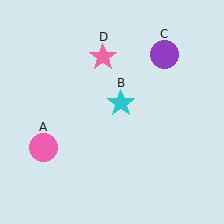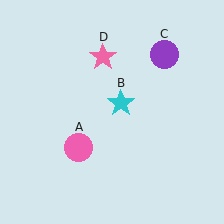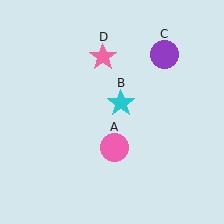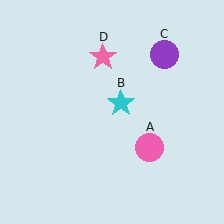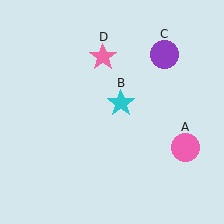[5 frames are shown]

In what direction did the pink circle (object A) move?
The pink circle (object A) moved right.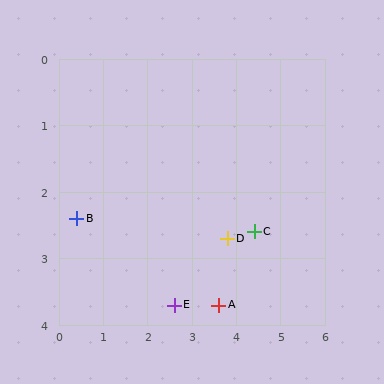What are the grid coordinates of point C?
Point C is at approximately (4.4, 2.6).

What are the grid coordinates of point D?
Point D is at approximately (3.8, 2.7).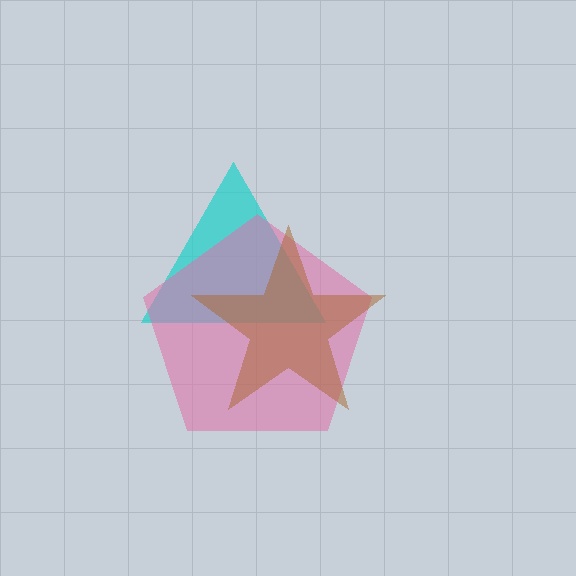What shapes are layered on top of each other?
The layered shapes are: a cyan triangle, a pink pentagon, a brown star.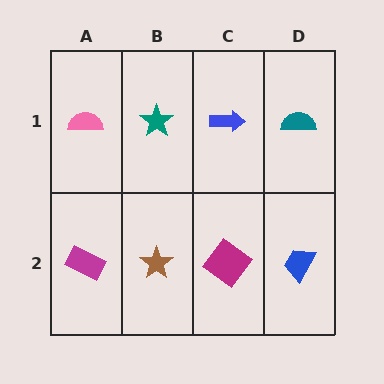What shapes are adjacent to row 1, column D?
A blue trapezoid (row 2, column D), a blue arrow (row 1, column C).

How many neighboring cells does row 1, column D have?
2.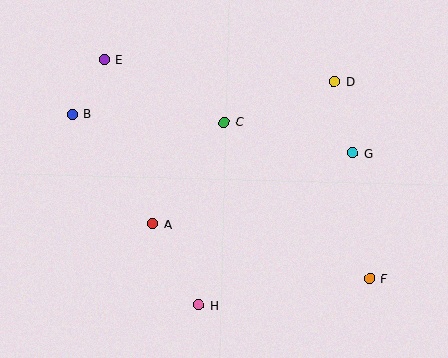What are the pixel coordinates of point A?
Point A is at (153, 224).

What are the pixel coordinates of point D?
Point D is at (335, 82).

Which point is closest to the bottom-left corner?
Point A is closest to the bottom-left corner.